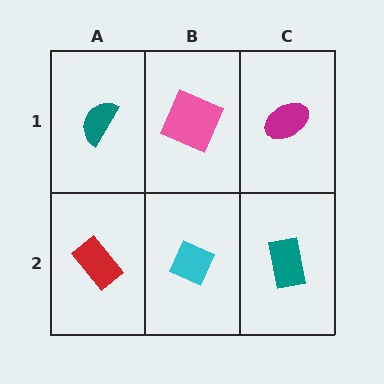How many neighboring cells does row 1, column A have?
2.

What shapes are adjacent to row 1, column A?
A red rectangle (row 2, column A), a pink square (row 1, column B).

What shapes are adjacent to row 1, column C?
A teal rectangle (row 2, column C), a pink square (row 1, column B).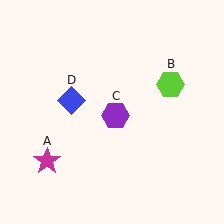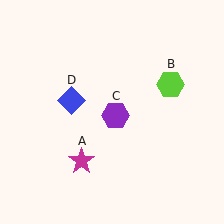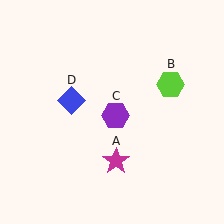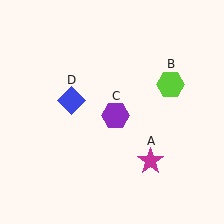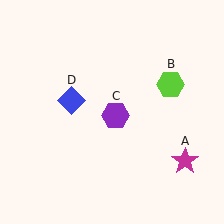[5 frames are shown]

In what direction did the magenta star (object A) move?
The magenta star (object A) moved right.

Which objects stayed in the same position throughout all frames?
Lime hexagon (object B) and purple hexagon (object C) and blue diamond (object D) remained stationary.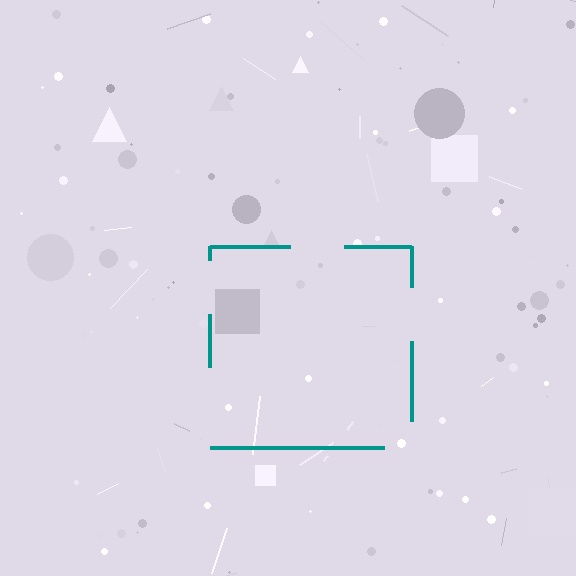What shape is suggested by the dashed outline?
The dashed outline suggests a square.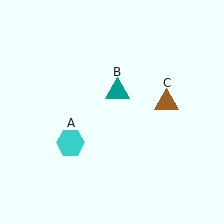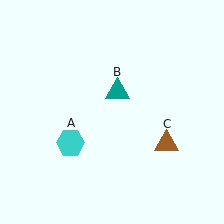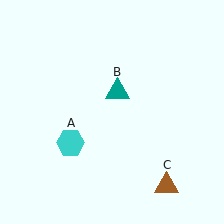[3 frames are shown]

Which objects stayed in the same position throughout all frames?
Cyan hexagon (object A) and teal triangle (object B) remained stationary.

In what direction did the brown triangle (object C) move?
The brown triangle (object C) moved down.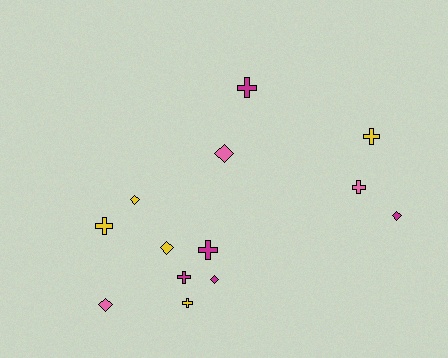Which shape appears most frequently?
Cross, with 7 objects.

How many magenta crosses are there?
There are 3 magenta crosses.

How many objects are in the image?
There are 13 objects.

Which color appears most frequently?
Magenta, with 5 objects.